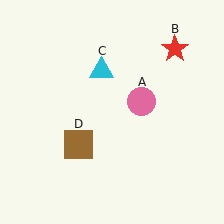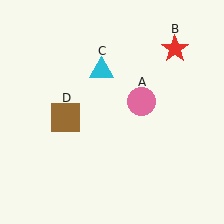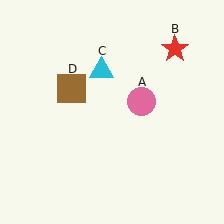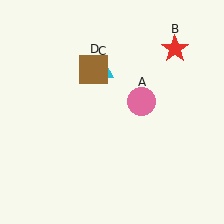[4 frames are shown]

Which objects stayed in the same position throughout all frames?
Pink circle (object A) and red star (object B) and cyan triangle (object C) remained stationary.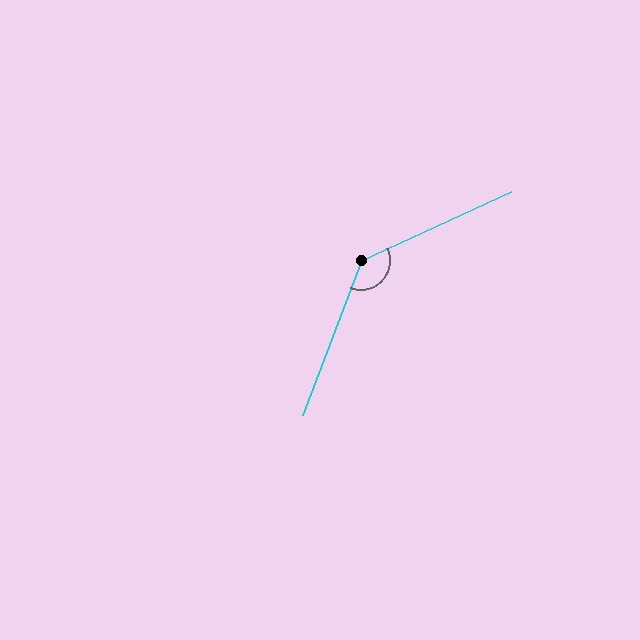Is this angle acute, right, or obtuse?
It is obtuse.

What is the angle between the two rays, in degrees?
Approximately 135 degrees.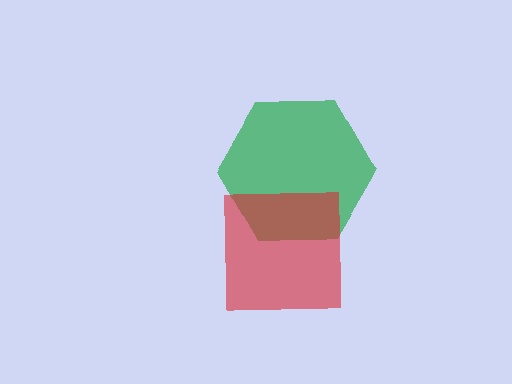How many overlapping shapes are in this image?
There are 2 overlapping shapes in the image.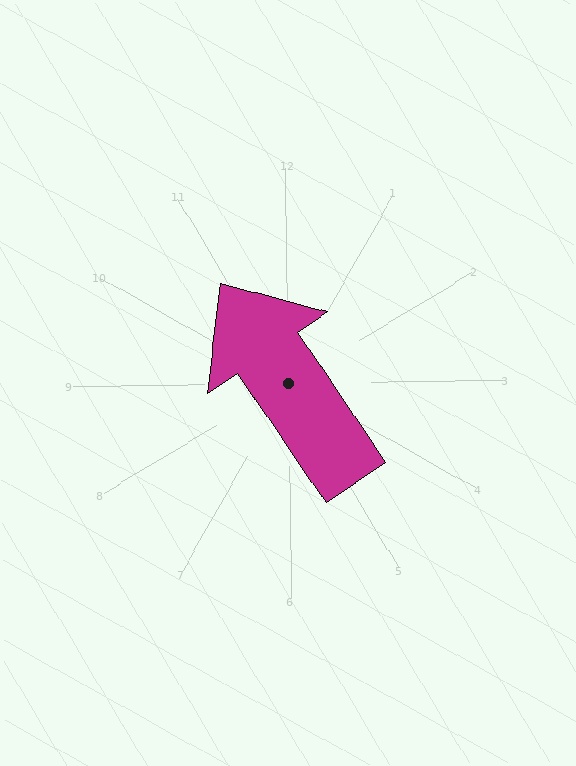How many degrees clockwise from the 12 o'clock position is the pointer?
Approximately 326 degrees.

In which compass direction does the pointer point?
Northwest.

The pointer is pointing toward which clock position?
Roughly 11 o'clock.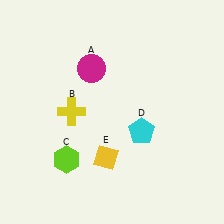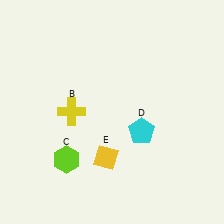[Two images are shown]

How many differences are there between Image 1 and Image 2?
There is 1 difference between the two images.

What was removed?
The magenta circle (A) was removed in Image 2.